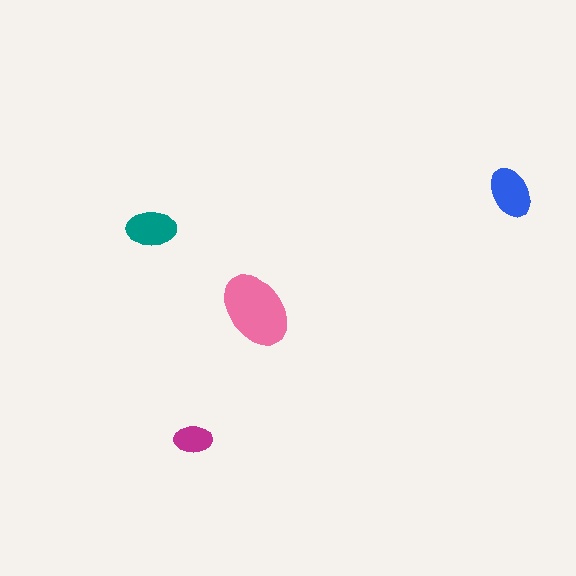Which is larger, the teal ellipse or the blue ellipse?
The blue one.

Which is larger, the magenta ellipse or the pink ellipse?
The pink one.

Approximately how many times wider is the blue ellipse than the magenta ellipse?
About 1.5 times wider.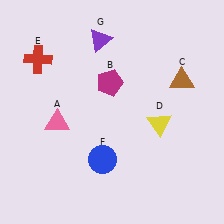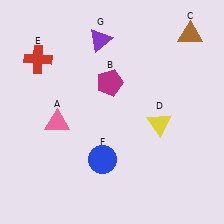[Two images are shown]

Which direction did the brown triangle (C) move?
The brown triangle (C) moved up.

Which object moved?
The brown triangle (C) moved up.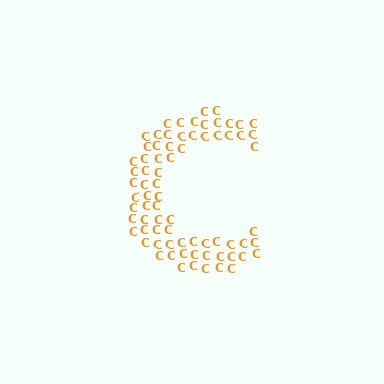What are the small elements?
The small elements are letter C's.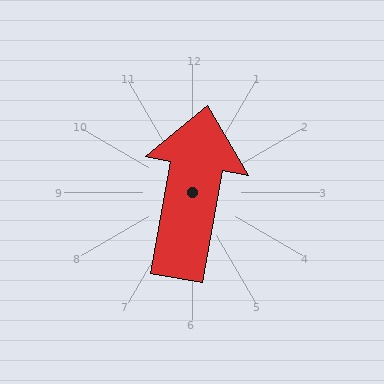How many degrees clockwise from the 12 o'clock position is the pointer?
Approximately 10 degrees.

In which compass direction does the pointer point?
North.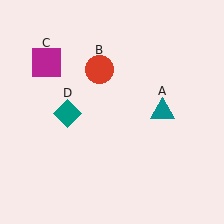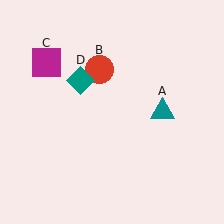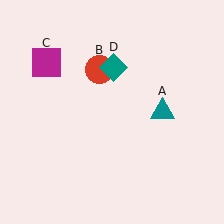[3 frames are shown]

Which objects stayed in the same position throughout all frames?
Teal triangle (object A) and red circle (object B) and magenta square (object C) remained stationary.